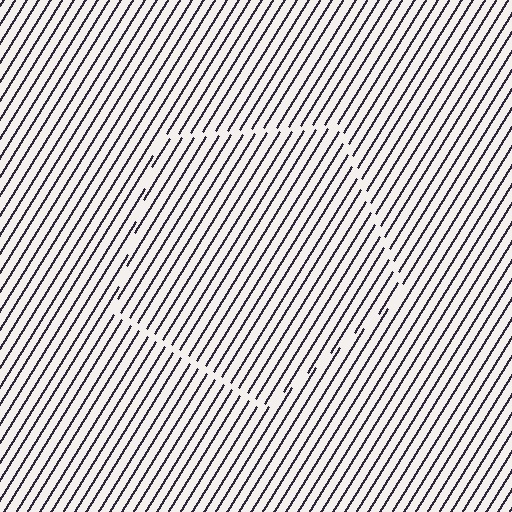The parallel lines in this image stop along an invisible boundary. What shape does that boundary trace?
An illusory pentagon. The interior of the shape contains the same grating, shifted by half a period — the contour is defined by the phase discontinuity where line-ends from the inner and outer gratings abut.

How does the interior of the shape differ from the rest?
The interior of the shape contains the same grating, shifted by half a period — the contour is defined by the phase discontinuity where line-ends from the inner and outer gratings abut.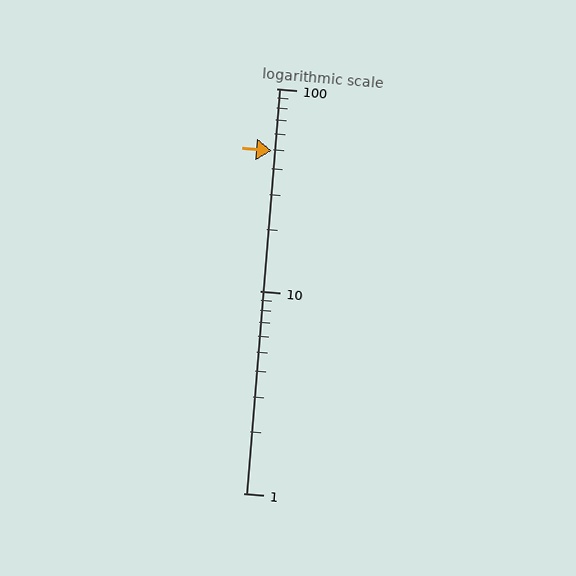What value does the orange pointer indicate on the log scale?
The pointer indicates approximately 49.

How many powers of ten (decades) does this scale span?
The scale spans 2 decades, from 1 to 100.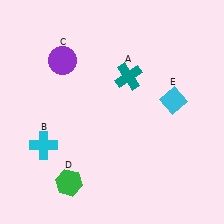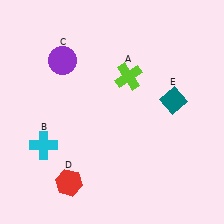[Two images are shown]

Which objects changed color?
A changed from teal to lime. D changed from green to red. E changed from cyan to teal.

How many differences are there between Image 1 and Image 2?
There are 3 differences between the two images.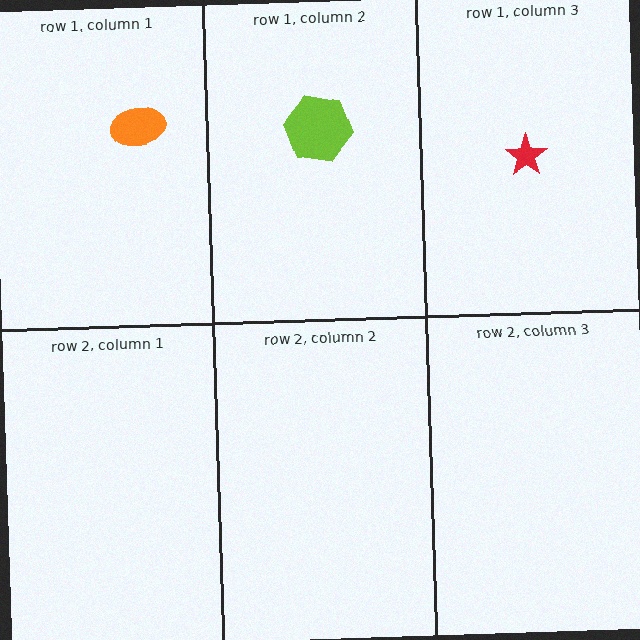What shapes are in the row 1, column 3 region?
The red star.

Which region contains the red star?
The row 1, column 3 region.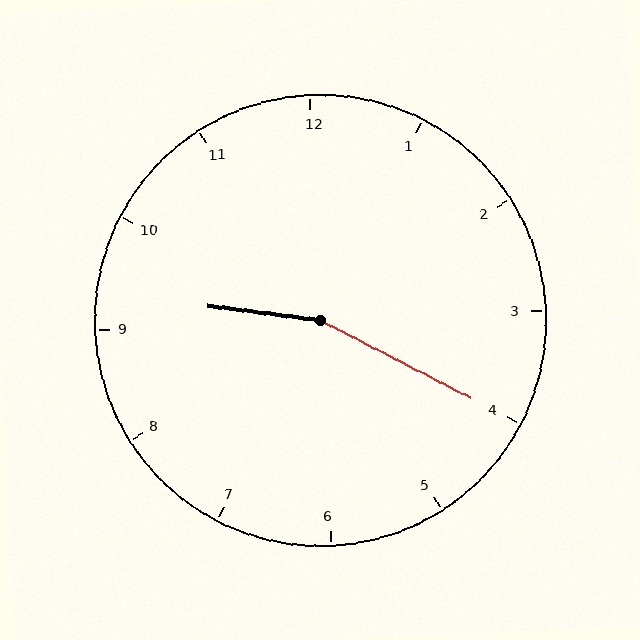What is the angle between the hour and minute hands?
Approximately 160 degrees.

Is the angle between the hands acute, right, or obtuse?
It is obtuse.